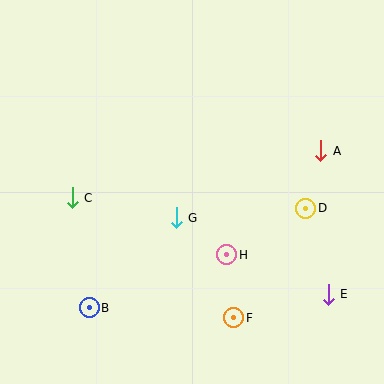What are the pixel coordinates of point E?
Point E is at (328, 294).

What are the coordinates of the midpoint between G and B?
The midpoint between G and B is at (133, 263).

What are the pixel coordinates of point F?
Point F is at (234, 318).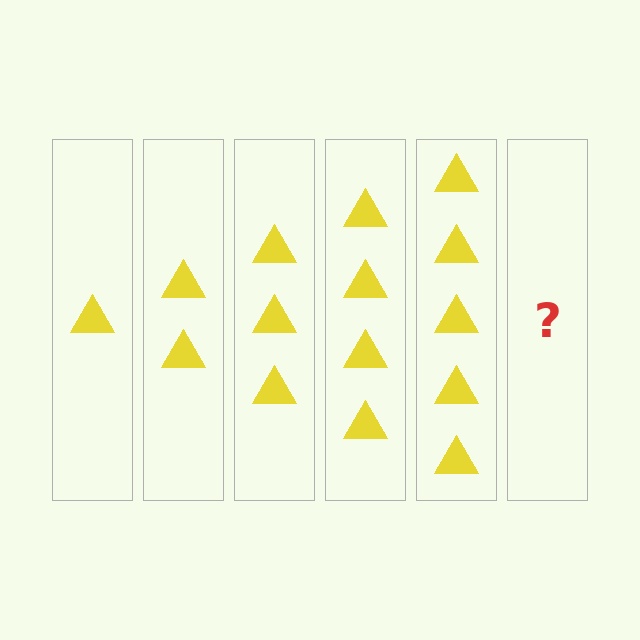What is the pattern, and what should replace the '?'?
The pattern is that each step adds one more triangle. The '?' should be 6 triangles.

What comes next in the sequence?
The next element should be 6 triangles.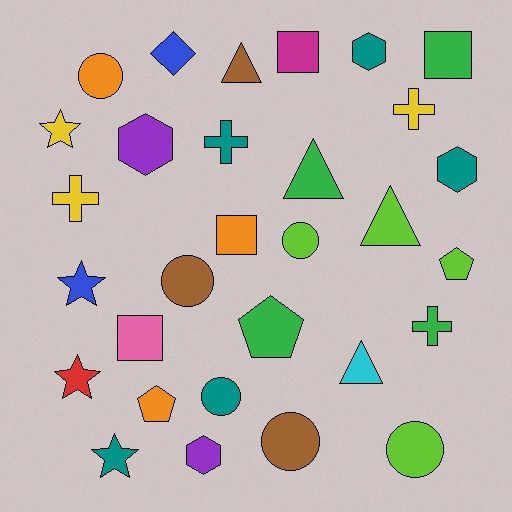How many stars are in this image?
There are 4 stars.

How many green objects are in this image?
There are 4 green objects.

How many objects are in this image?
There are 30 objects.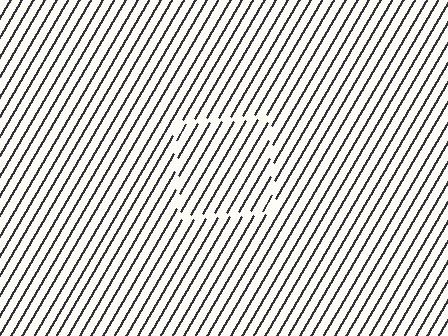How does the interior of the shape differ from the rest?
The interior of the shape contains the same grating, shifted by half a period — the contour is defined by the phase discontinuity where line-ends from the inner and outer gratings abut.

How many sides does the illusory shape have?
4 sides — the line-ends trace a square.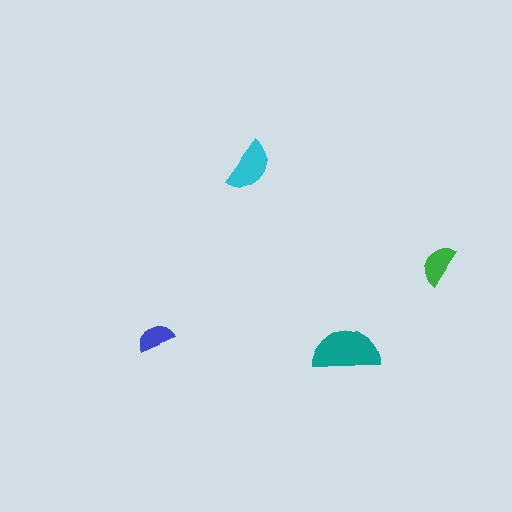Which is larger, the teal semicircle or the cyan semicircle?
The teal one.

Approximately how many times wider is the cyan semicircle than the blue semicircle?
About 1.5 times wider.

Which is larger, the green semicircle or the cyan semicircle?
The cyan one.